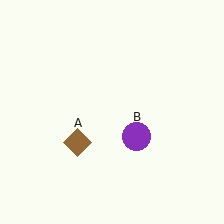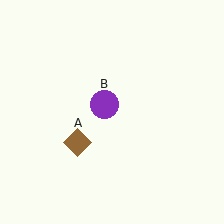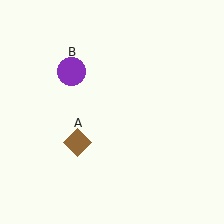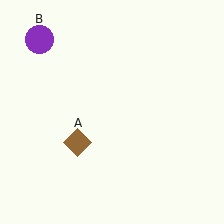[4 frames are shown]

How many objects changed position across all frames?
1 object changed position: purple circle (object B).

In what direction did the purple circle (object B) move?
The purple circle (object B) moved up and to the left.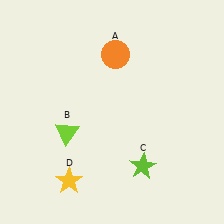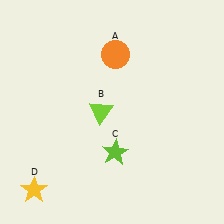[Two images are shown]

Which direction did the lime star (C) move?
The lime star (C) moved left.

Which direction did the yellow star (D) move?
The yellow star (D) moved left.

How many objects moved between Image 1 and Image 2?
3 objects moved between the two images.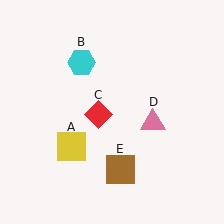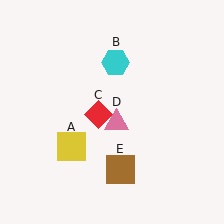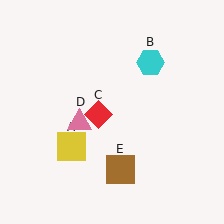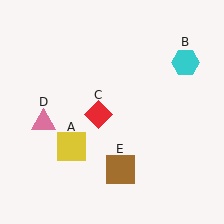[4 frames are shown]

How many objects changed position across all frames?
2 objects changed position: cyan hexagon (object B), pink triangle (object D).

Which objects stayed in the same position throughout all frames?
Yellow square (object A) and red diamond (object C) and brown square (object E) remained stationary.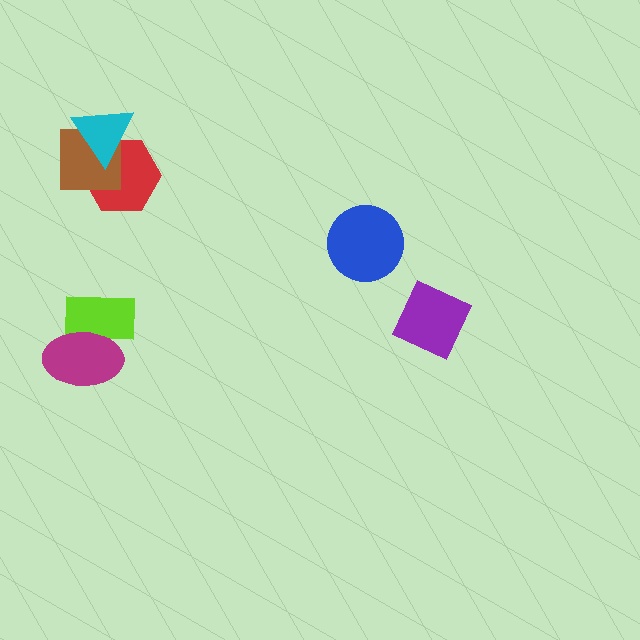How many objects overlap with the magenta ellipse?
1 object overlaps with the magenta ellipse.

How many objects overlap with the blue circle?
0 objects overlap with the blue circle.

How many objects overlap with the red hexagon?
2 objects overlap with the red hexagon.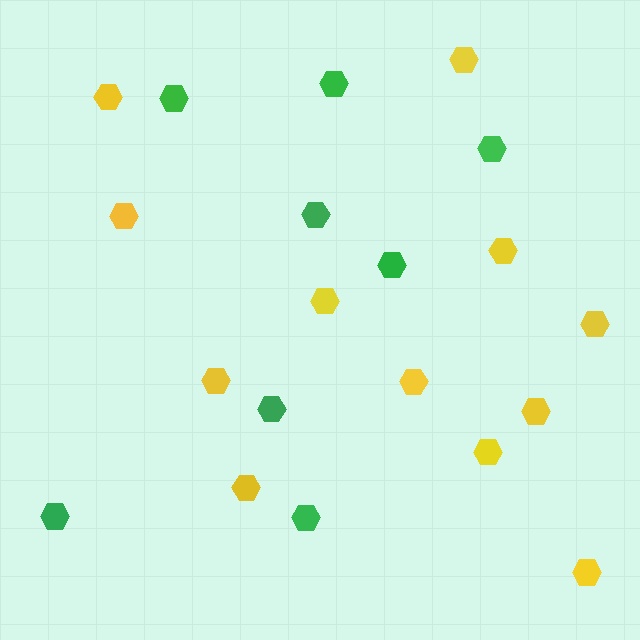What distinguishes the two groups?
There are 2 groups: one group of green hexagons (8) and one group of yellow hexagons (12).